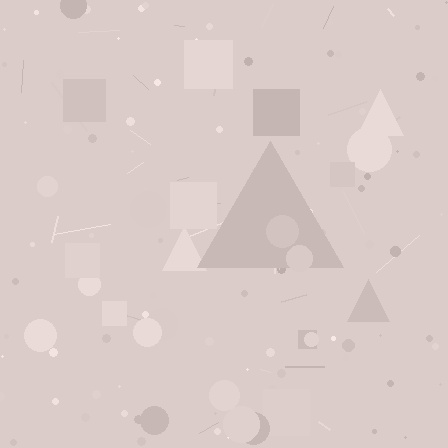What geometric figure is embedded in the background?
A triangle is embedded in the background.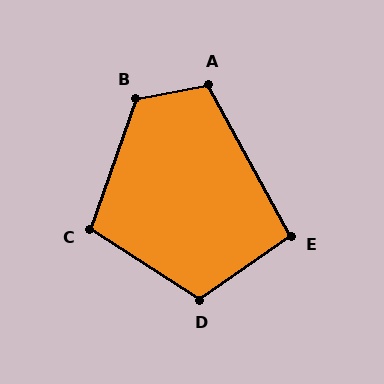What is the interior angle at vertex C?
Approximately 104 degrees (obtuse).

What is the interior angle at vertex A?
Approximately 107 degrees (obtuse).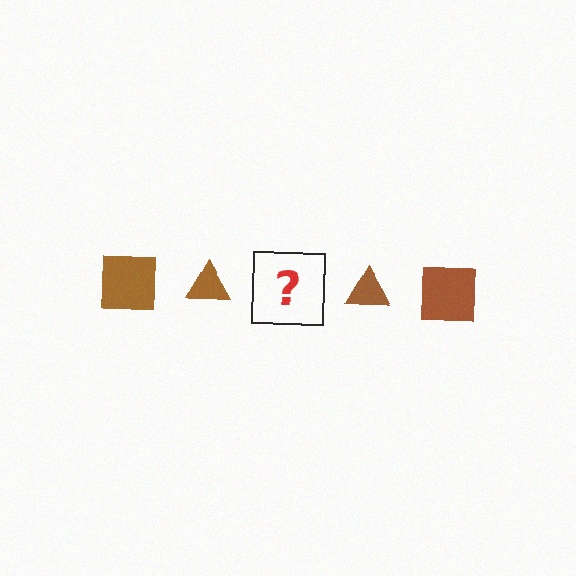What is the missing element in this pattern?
The missing element is a brown square.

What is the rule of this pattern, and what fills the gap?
The rule is that the pattern cycles through square, triangle shapes in brown. The gap should be filled with a brown square.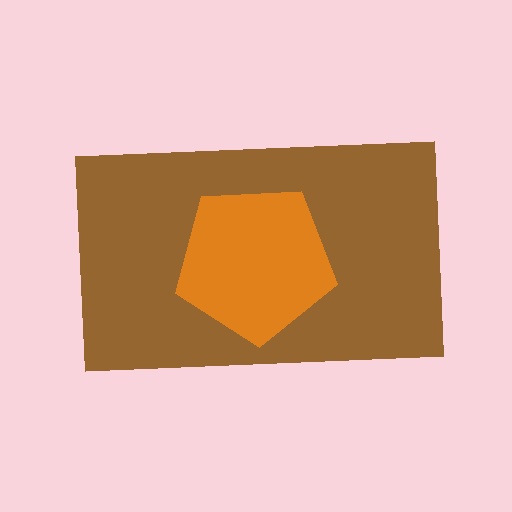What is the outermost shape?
The brown rectangle.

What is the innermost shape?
The orange pentagon.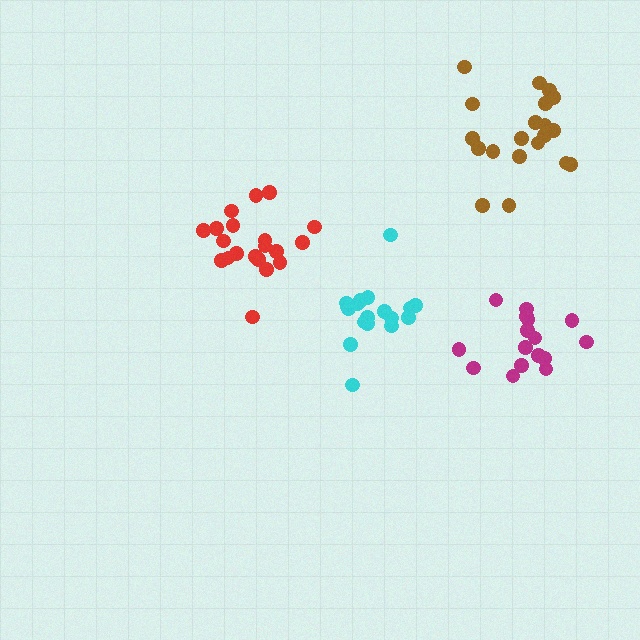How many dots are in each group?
Group 1: 16 dots, Group 2: 18 dots, Group 3: 20 dots, Group 4: 20 dots (74 total).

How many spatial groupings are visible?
There are 4 spatial groupings.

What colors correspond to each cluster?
The clusters are colored: magenta, cyan, brown, red.